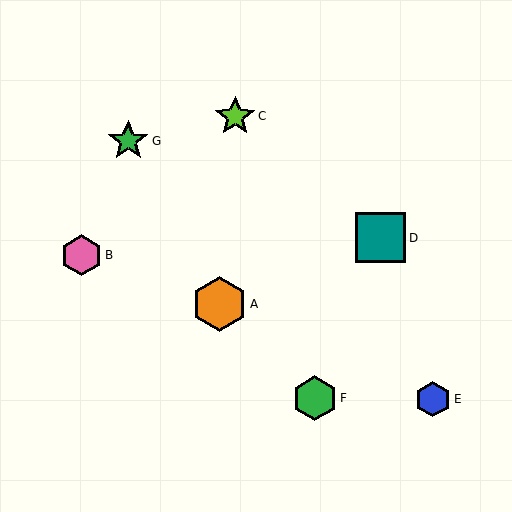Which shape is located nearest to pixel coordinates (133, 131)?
The green star (labeled G) at (128, 141) is nearest to that location.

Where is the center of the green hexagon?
The center of the green hexagon is at (315, 398).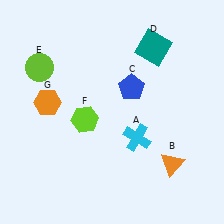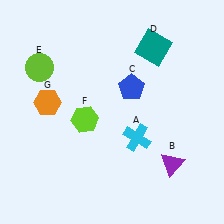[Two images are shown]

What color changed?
The triangle (B) changed from orange in Image 1 to purple in Image 2.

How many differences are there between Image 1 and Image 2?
There is 1 difference between the two images.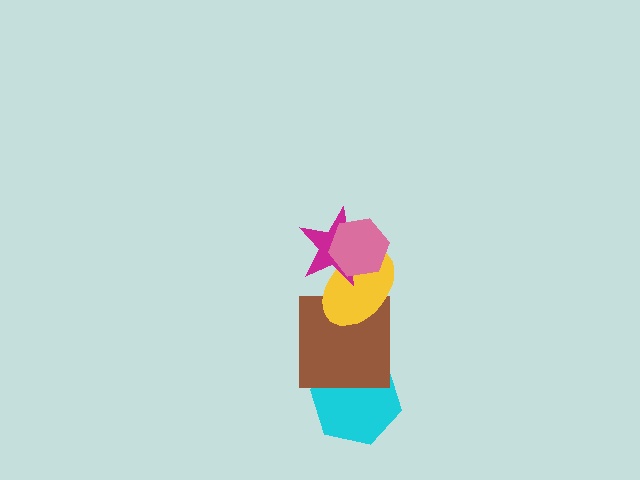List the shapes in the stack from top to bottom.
From top to bottom: the pink hexagon, the magenta star, the yellow ellipse, the brown square, the cyan hexagon.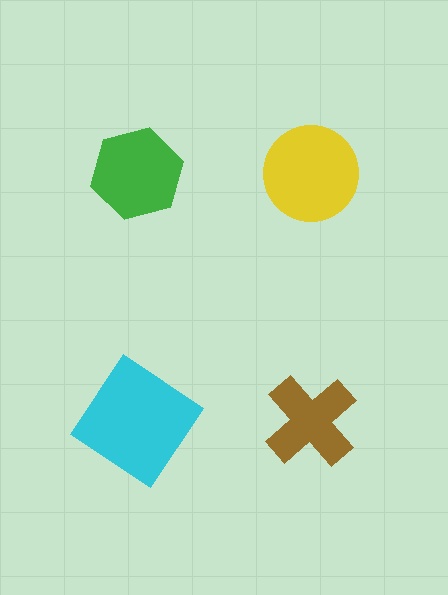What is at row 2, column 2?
A brown cross.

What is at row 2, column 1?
A cyan diamond.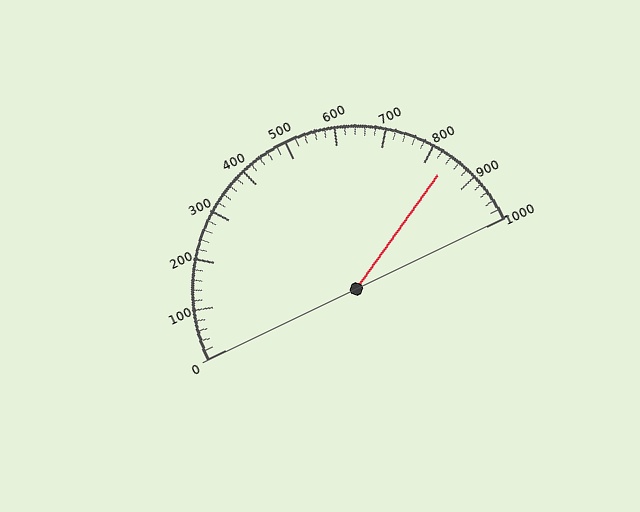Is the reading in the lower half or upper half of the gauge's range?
The reading is in the upper half of the range (0 to 1000).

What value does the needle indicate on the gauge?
The needle indicates approximately 840.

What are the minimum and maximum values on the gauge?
The gauge ranges from 0 to 1000.